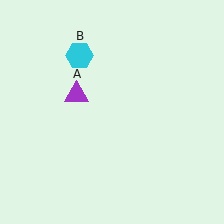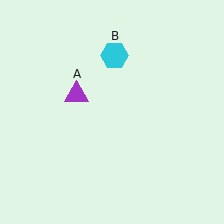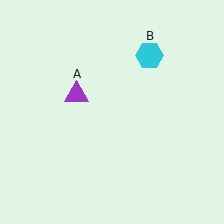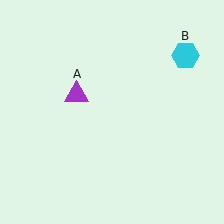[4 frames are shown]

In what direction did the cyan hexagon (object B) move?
The cyan hexagon (object B) moved right.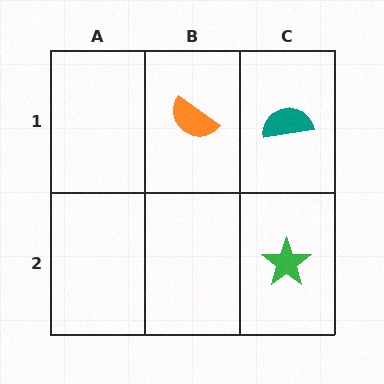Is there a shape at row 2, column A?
No, that cell is empty.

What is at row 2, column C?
A green star.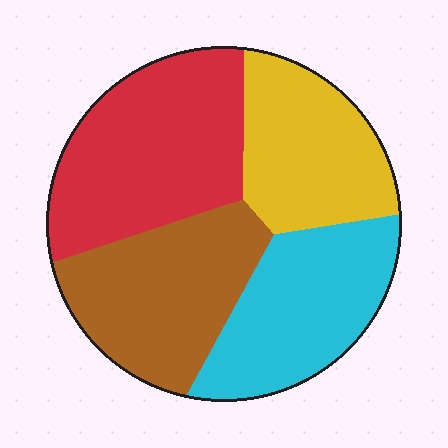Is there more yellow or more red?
Red.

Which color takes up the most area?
Red, at roughly 30%.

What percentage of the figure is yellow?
Yellow covers roughly 20% of the figure.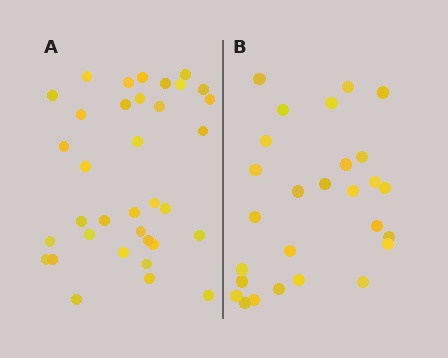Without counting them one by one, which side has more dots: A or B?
Region A (the left region) has more dots.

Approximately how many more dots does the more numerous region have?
Region A has roughly 8 or so more dots than region B.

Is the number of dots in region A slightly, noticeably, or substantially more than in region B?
Region A has noticeably more, but not dramatically so. The ratio is roughly 1.3 to 1.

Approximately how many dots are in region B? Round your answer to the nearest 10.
About 30 dots. (The exact count is 27, which rounds to 30.)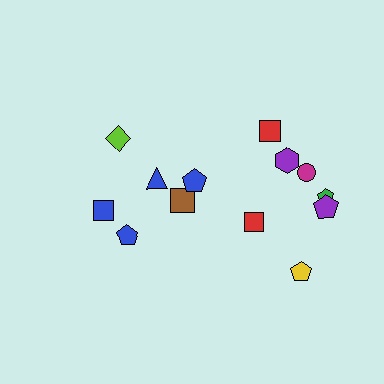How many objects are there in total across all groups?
There are 13 objects.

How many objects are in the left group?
There are 5 objects.